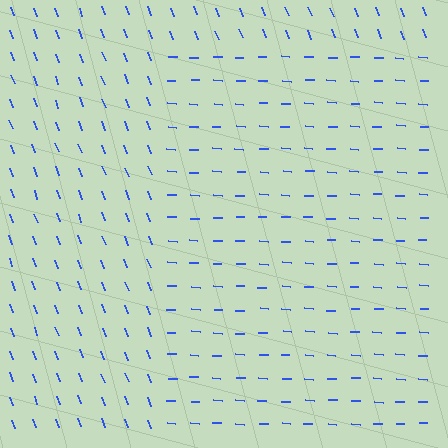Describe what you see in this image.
The image is filled with small blue line segments. A rectangle region in the image has lines oriented differently from the surrounding lines, creating a visible texture boundary.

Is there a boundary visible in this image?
Yes, there is a texture boundary formed by a change in line orientation.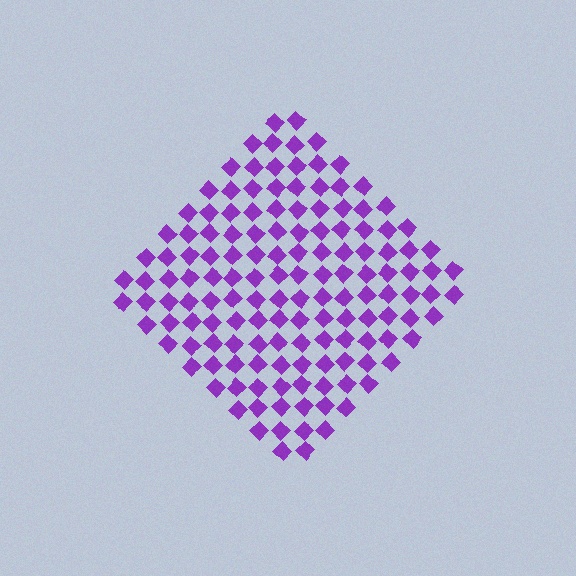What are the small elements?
The small elements are diamonds.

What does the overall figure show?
The overall figure shows a diamond.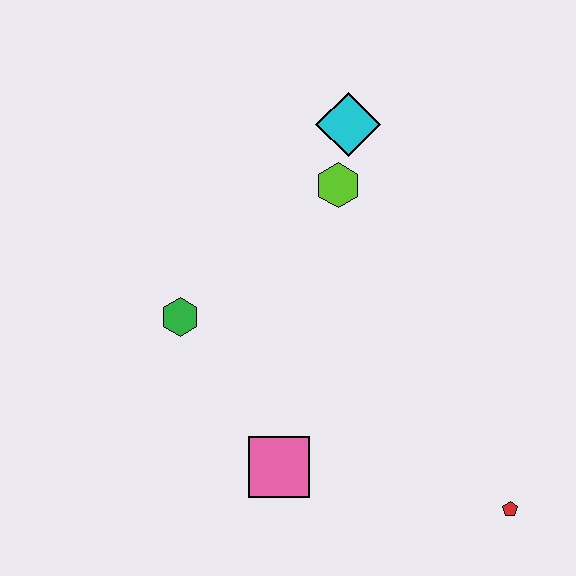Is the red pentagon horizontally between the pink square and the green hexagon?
No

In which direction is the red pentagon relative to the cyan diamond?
The red pentagon is below the cyan diamond.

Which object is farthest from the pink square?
The cyan diamond is farthest from the pink square.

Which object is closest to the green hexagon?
The pink square is closest to the green hexagon.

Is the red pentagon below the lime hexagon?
Yes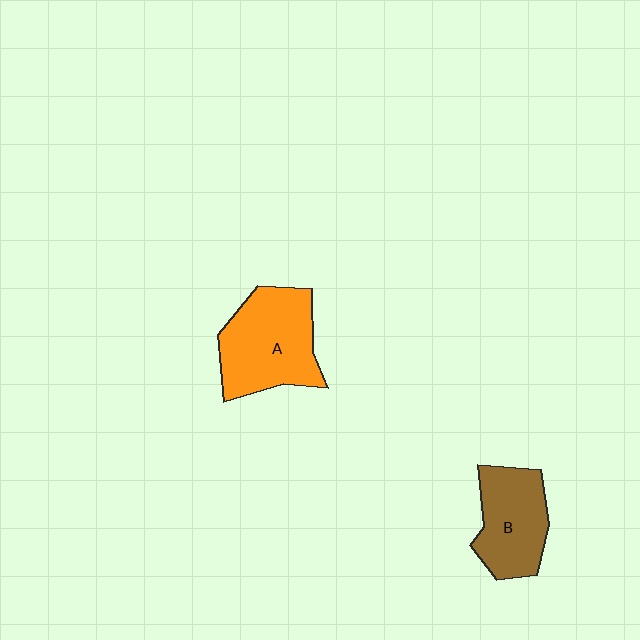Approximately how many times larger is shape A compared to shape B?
Approximately 1.3 times.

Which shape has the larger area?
Shape A (orange).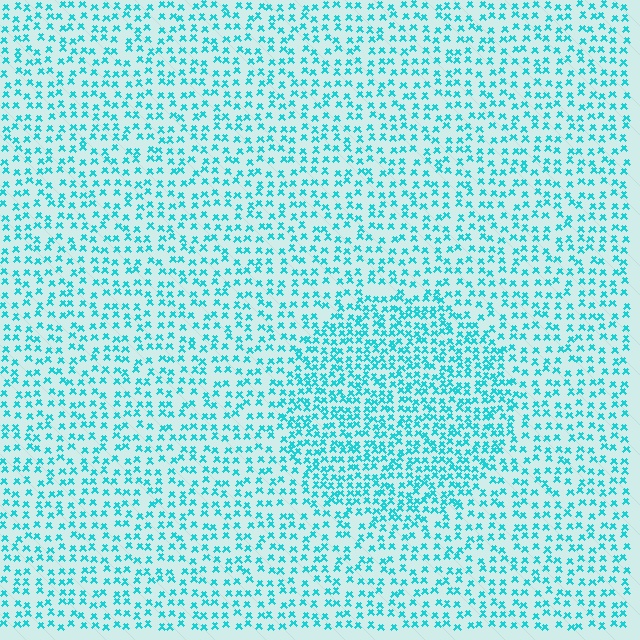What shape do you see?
I see a circle.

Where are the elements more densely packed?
The elements are more densely packed inside the circle boundary.